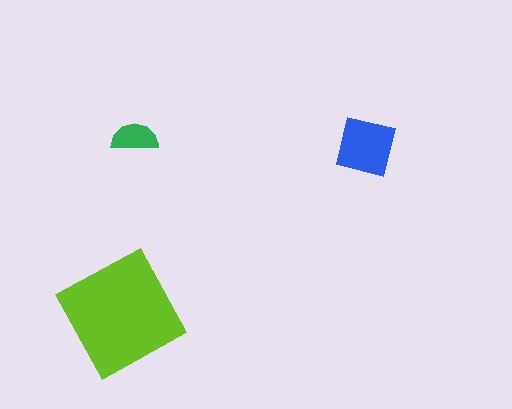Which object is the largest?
The lime square.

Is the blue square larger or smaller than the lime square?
Smaller.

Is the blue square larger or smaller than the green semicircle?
Larger.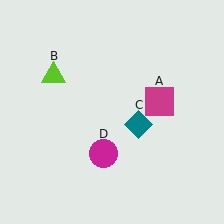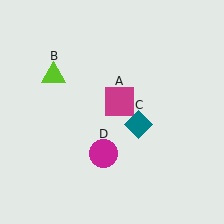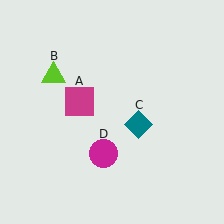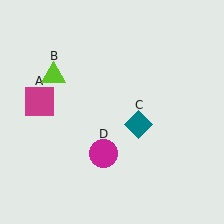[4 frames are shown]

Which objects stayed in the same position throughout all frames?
Lime triangle (object B) and teal diamond (object C) and magenta circle (object D) remained stationary.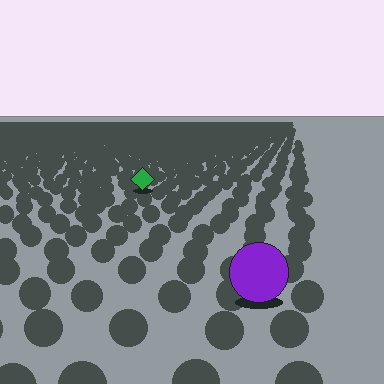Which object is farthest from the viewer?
The green diamond is farthest from the viewer. It appears smaller and the ground texture around it is denser.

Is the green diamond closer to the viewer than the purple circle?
No. The purple circle is closer — you can tell from the texture gradient: the ground texture is coarser near it.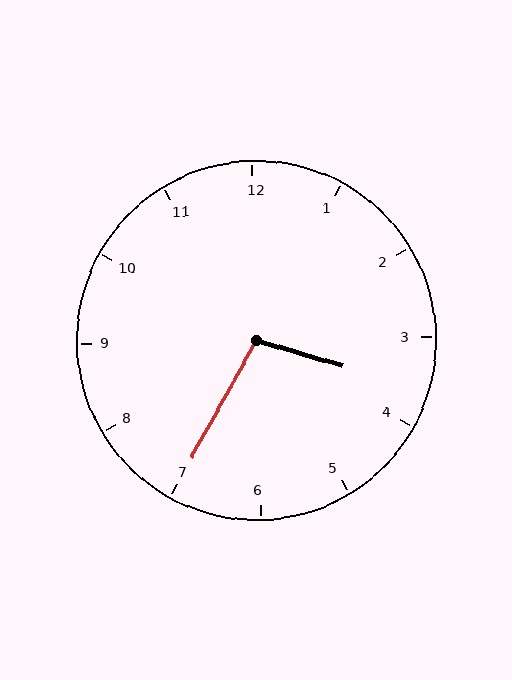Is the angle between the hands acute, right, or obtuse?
It is obtuse.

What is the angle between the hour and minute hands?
Approximately 102 degrees.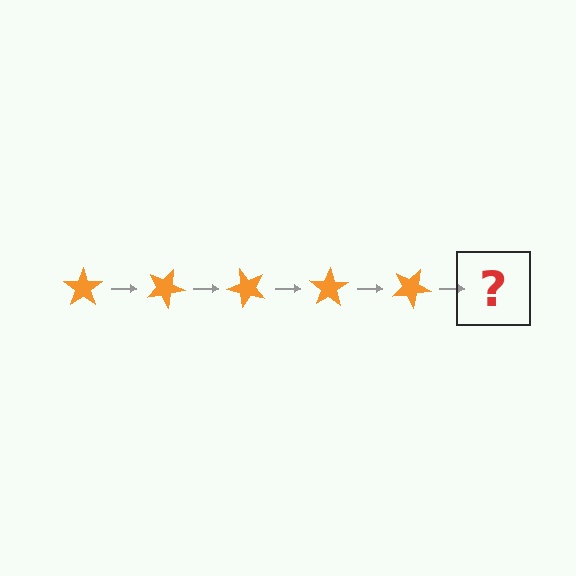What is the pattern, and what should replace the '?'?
The pattern is that the star rotates 25 degrees each step. The '?' should be an orange star rotated 125 degrees.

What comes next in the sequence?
The next element should be an orange star rotated 125 degrees.